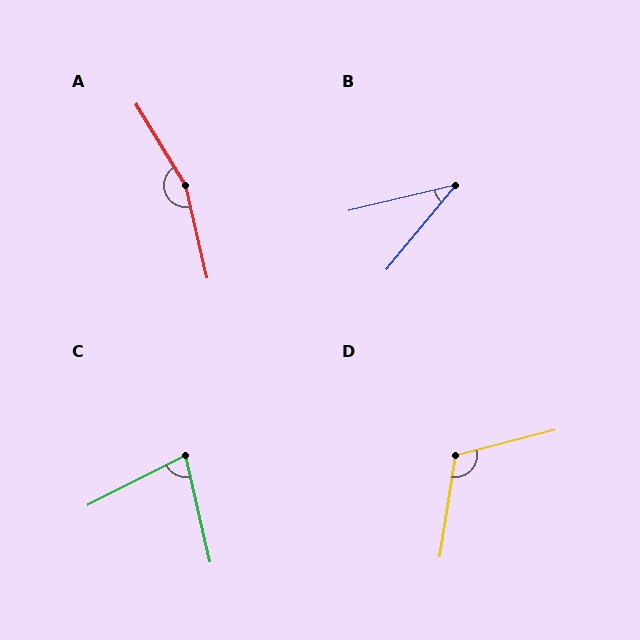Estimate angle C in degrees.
Approximately 76 degrees.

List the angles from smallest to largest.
B (37°), C (76°), D (113°), A (161°).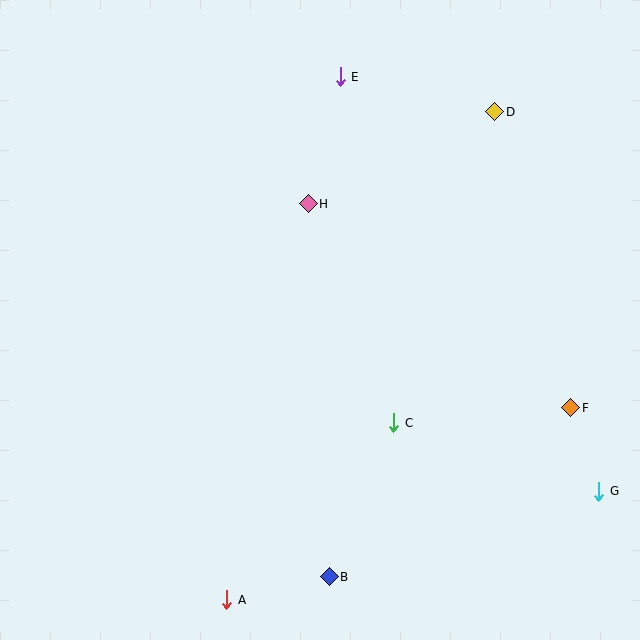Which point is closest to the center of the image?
Point H at (308, 204) is closest to the center.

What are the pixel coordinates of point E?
Point E is at (340, 77).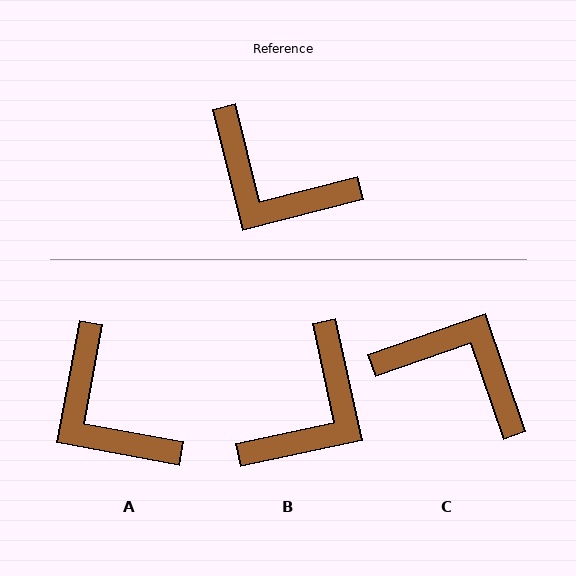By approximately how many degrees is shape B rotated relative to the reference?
Approximately 88 degrees counter-clockwise.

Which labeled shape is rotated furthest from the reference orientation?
C, about 175 degrees away.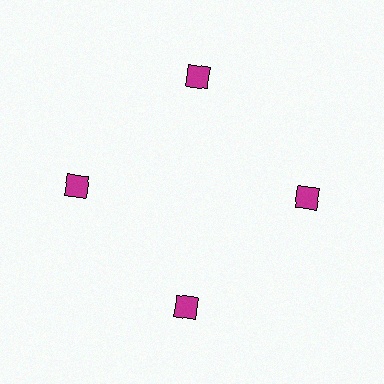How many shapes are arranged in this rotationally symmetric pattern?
There are 4 shapes, arranged in 4 groups of 1.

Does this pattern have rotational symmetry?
Yes, this pattern has 4-fold rotational symmetry. It looks the same after rotating 90 degrees around the center.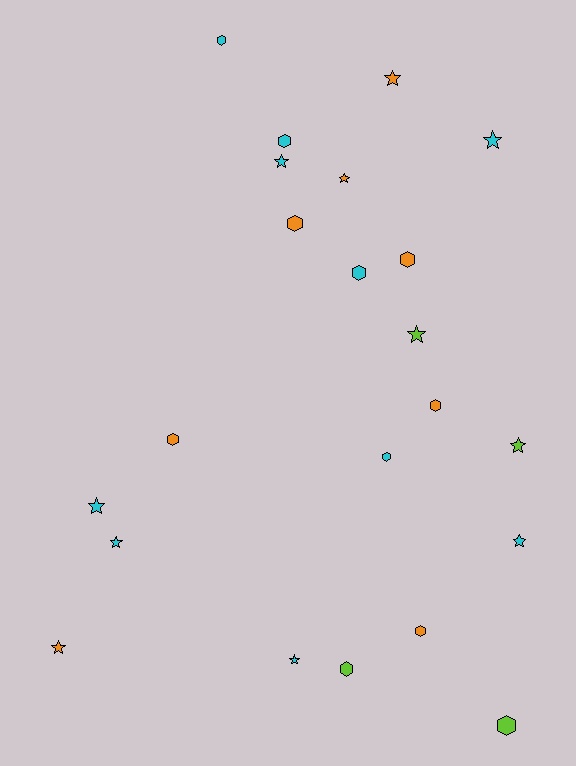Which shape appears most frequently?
Star, with 11 objects.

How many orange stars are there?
There are 3 orange stars.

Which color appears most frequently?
Cyan, with 10 objects.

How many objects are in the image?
There are 22 objects.